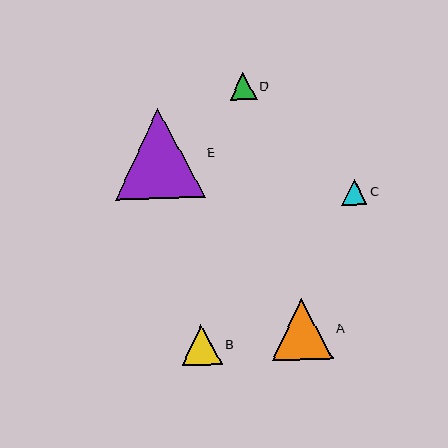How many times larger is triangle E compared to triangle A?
Triangle E is approximately 1.5 times the size of triangle A.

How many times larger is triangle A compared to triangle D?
Triangle A is approximately 2.3 times the size of triangle D.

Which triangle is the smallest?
Triangle C is the smallest with a size of approximately 26 pixels.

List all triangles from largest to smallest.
From largest to smallest: E, A, B, D, C.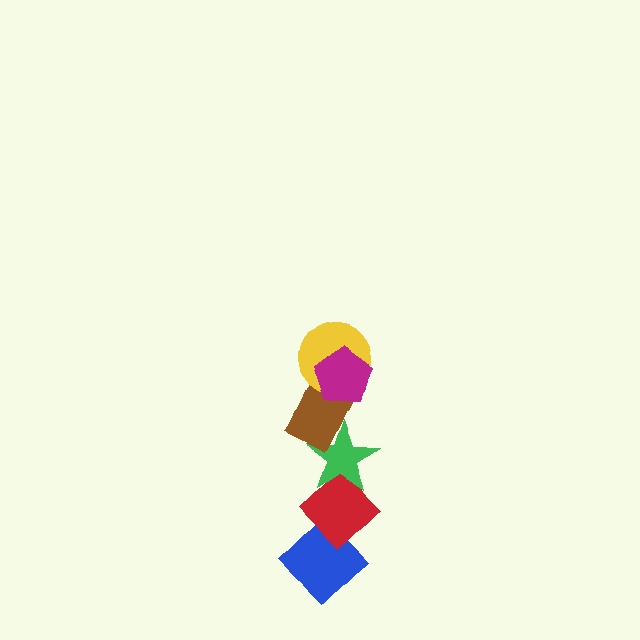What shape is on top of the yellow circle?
The magenta pentagon is on top of the yellow circle.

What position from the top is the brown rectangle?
The brown rectangle is 3rd from the top.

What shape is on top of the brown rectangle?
The yellow circle is on top of the brown rectangle.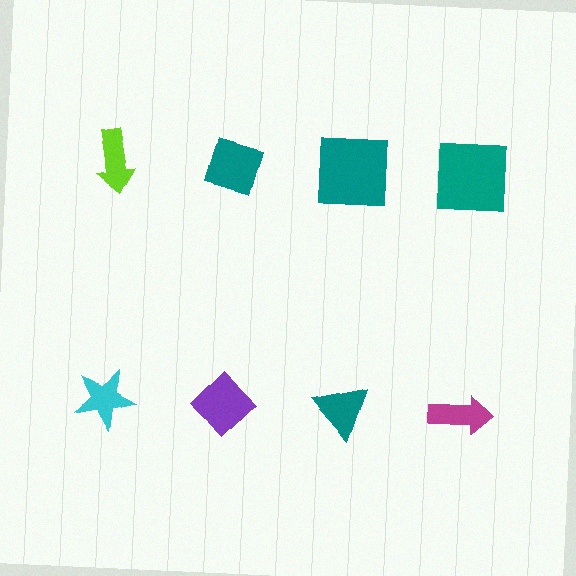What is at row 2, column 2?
A purple diamond.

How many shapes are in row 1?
4 shapes.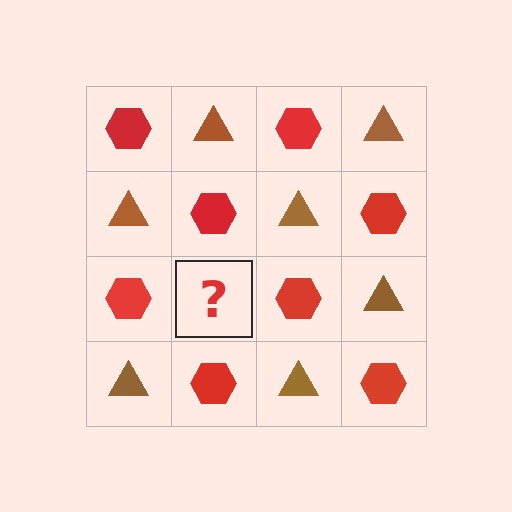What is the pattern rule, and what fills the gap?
The rule is that it alternates red hexagon and brown triangle in a checkerboard pattern. The gap should be filled with a brown triangle.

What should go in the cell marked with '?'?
The missing cell should contain a brown triangle.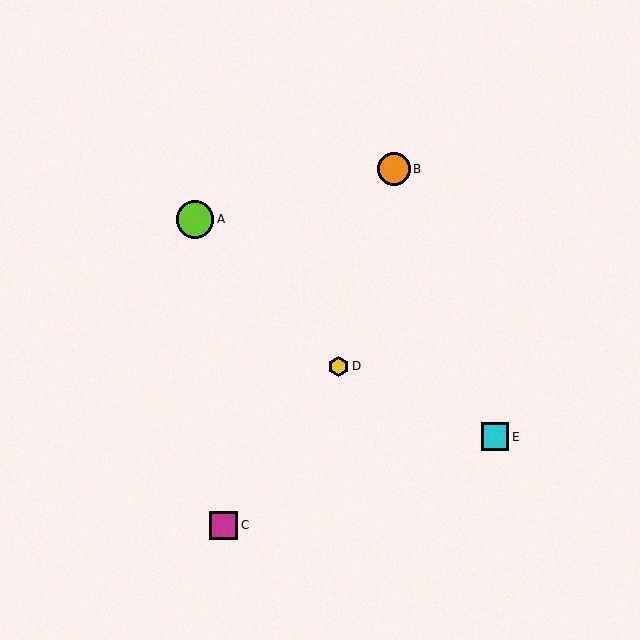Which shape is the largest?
The lime circle (labeled A) is the largest.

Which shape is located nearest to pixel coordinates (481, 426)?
The cyan square (labeled E) at (495, 437) is nearest to that location.